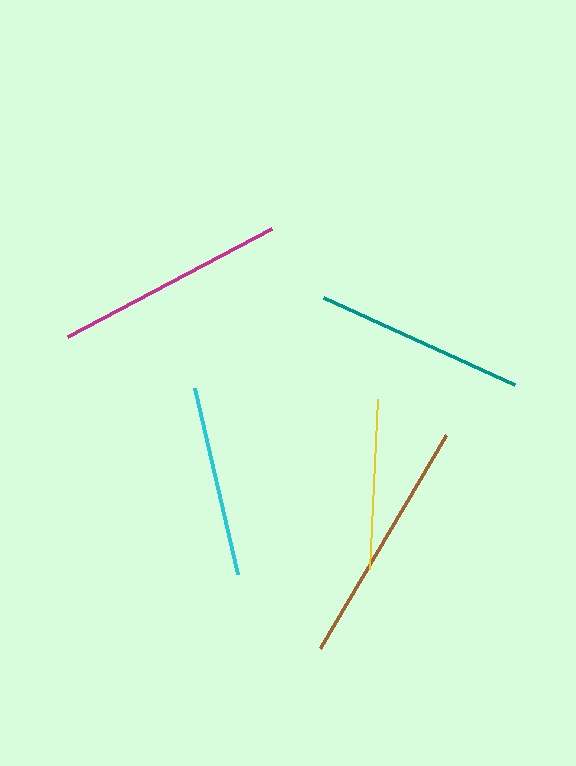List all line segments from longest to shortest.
From longest to shortest: brown, magenta, teal, cyan, yellow.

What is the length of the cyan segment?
The cyan segment is approximately 191 pixels long.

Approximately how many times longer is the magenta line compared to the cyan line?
The magenta line is approximately 1.2 times the length of the cyan line.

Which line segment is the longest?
The brown line is the longest at approximately 248 pixels.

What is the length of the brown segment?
The brown segment is approximately 248 pixels long.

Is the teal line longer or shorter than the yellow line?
The teal line is longer than the yellow line.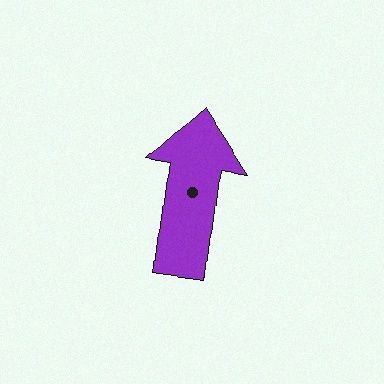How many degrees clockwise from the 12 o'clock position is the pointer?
Approximately 8 degrees.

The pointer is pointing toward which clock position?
Roughly 12 o'clock.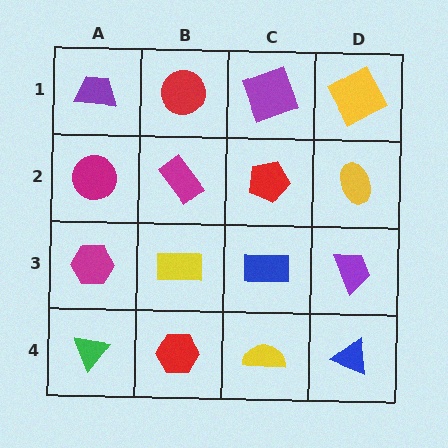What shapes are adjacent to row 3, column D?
A yellow ellipse (row 2, column D), a blue triangle (row 4, column D), a blue rectangle (row 3, column C).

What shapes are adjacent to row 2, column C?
A purple square (row 1, column C), a blue rectangle (row 3, column C), a magenta rectangle (row 2, column B), a yellow ellipse (row 2, column D).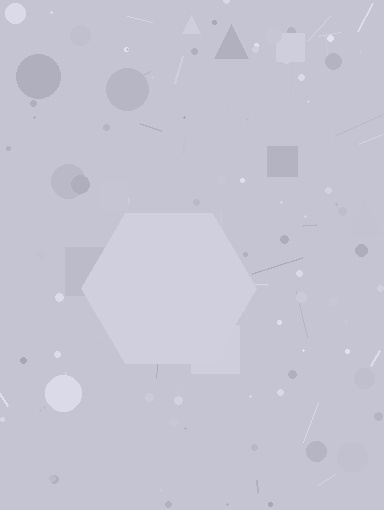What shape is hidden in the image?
A hexagon is hidden in the image.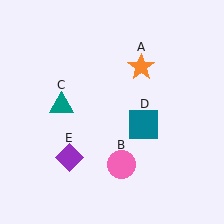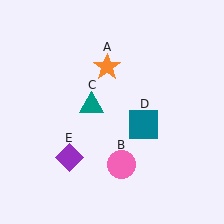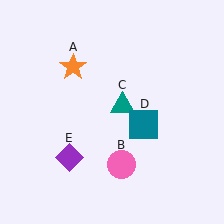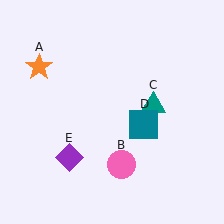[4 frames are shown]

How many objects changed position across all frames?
2 objects changed position: orange star (object A), teal triangle (object C).